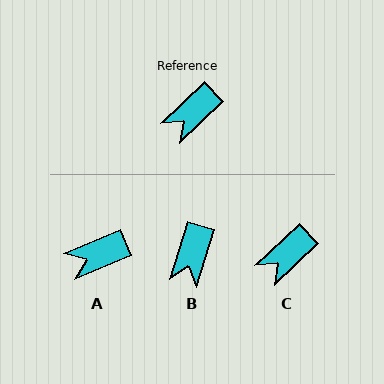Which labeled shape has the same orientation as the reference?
C.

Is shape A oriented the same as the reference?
No, it is off by about 21 degrees.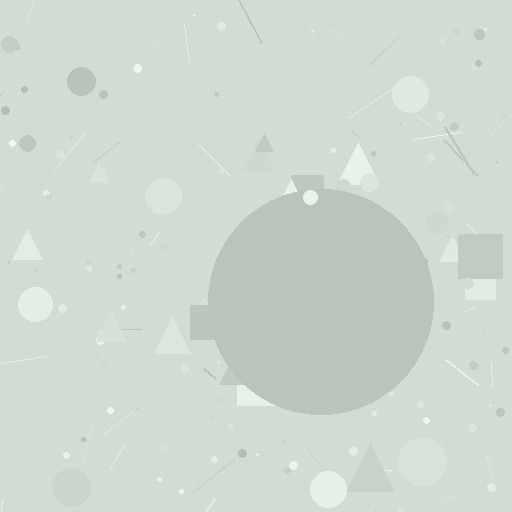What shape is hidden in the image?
A circle is hidden in the image.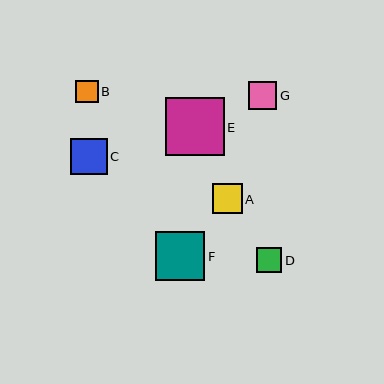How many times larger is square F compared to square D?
Square F is approximately 2.0 times the size of square D.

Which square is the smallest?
Square B is the smallest with a size of approximately 22 pixels.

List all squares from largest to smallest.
From largest to smallest: E, F, C, A, G, D, B.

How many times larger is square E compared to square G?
Square E is approximately 2.0 times the size of square G.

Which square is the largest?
Square E is the largest with a size of approximately 58 pixels.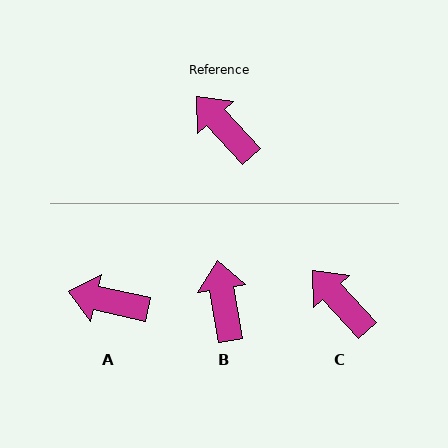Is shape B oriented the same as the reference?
No, it is off by about 32 degrees.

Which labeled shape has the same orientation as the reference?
C.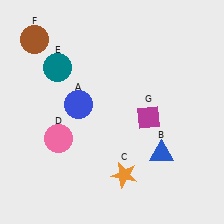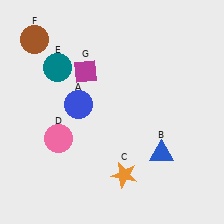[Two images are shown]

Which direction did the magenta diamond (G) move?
The magenta diamond (G) moved left.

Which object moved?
The magenta diamond (G) moved left.